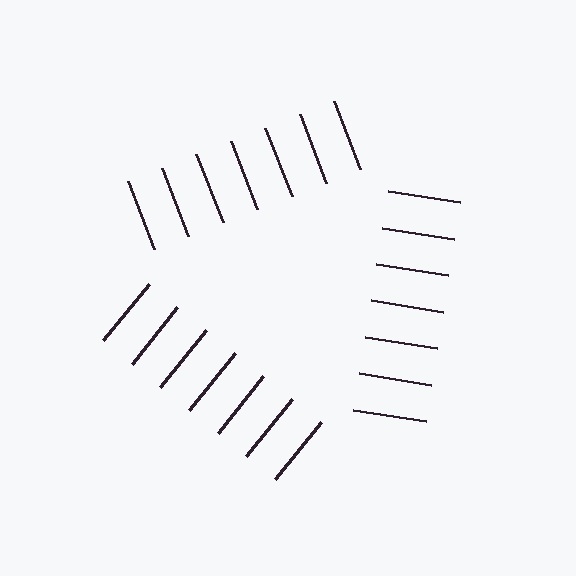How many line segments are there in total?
21 — 7 along each of the 3 edges.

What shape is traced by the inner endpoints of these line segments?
An illusory triangle — the line segments terminate on its edges but no continuous stroke is drawn.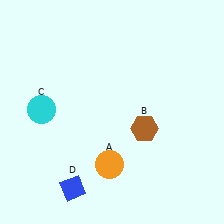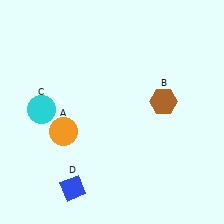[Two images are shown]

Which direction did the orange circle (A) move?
The orange circle (A) moved left.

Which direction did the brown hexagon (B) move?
The brown hexagon (B) moved up.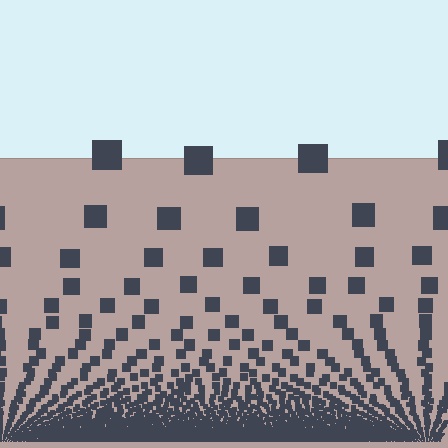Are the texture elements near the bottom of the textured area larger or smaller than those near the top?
Smaller. The gradient is inverted — elements near the bottom are smaller and denser.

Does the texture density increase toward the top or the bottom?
Density increases toward the bottom.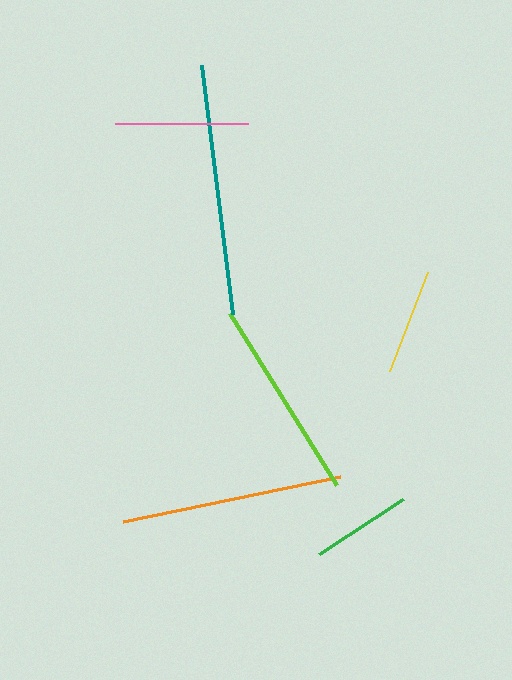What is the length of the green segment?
The green segment is approximately 100 pixels long.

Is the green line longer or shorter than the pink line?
The pink line is longer than the green line.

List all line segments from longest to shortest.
From longest to shortest: teal, orange, lime, pink, yellow, green.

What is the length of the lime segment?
The lime segment is approximately 202 pixels long.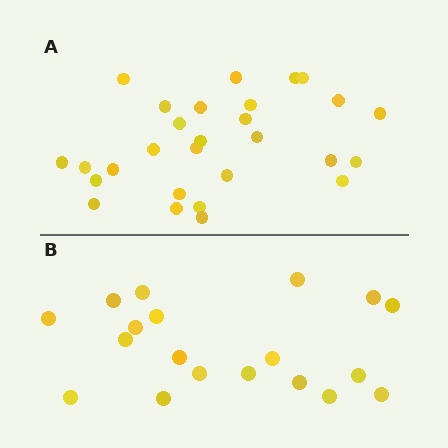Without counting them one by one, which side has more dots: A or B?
Region A (the top region) has more dots.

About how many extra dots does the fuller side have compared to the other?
Region A has roughly 8 or so more dots than region B.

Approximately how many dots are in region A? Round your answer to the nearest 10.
About 30 dots. (The exact count is 28, which rounds to 30.)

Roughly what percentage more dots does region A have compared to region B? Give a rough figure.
About 45% more.